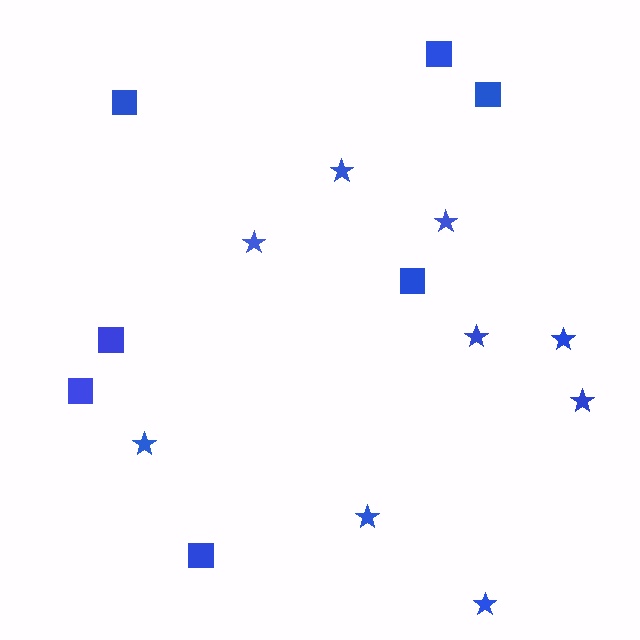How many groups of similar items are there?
There are 2 groups: one group of stars (9) and one group of squares (7).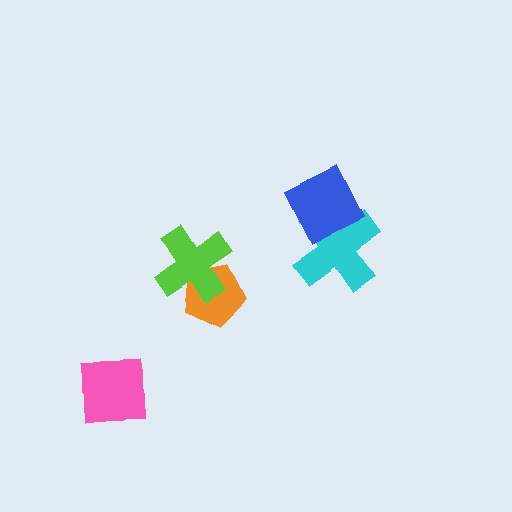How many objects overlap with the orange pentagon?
1 object overlaps with the orange pentagon.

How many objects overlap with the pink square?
0 objects overlap with the pink square.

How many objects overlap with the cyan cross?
1 object overlaps with the cyan cross.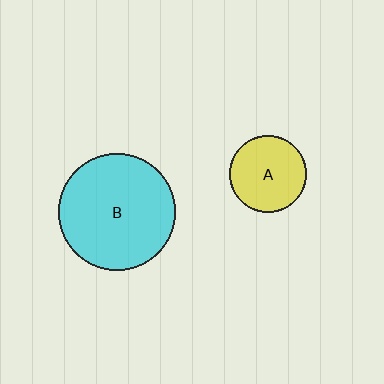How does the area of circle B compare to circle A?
Approximately 2.3 times.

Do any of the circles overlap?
No, none of the circles overlap.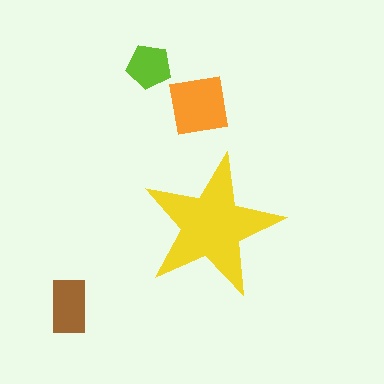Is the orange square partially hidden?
No, the orange square is fully visible.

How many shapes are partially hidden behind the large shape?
0 shapes are partially hidden.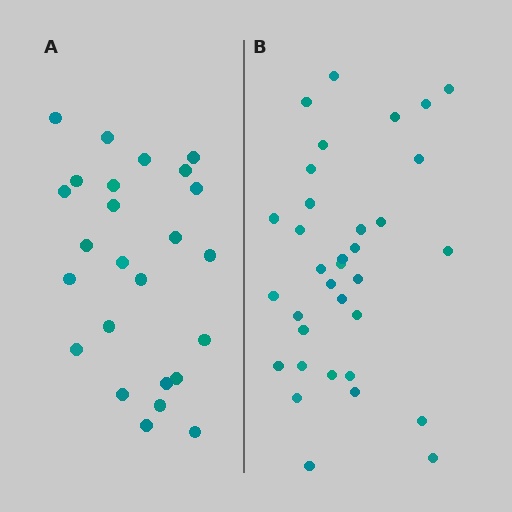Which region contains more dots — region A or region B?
Region B (the right region) has more dots.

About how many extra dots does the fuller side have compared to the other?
Region B has roughly 8 or so more dots than region A.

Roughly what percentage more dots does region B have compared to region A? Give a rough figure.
About 35% more.